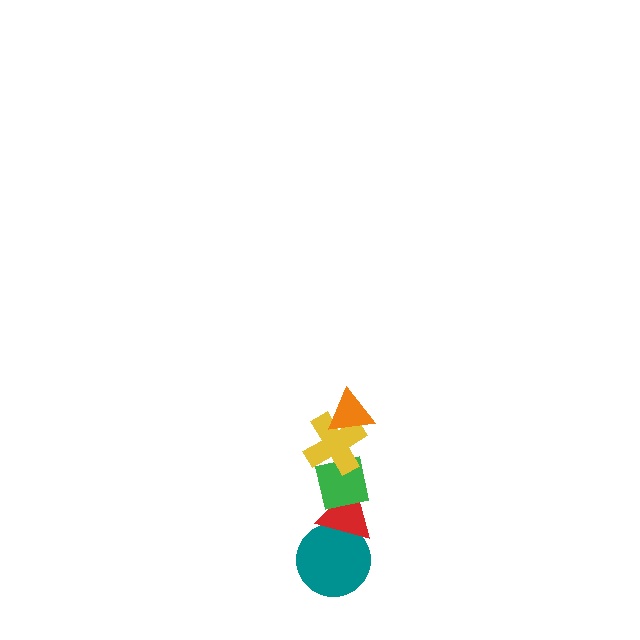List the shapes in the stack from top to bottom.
From top to bottom: the orange triangle, the yellow cross, the green square, the red triangle, the teal circle.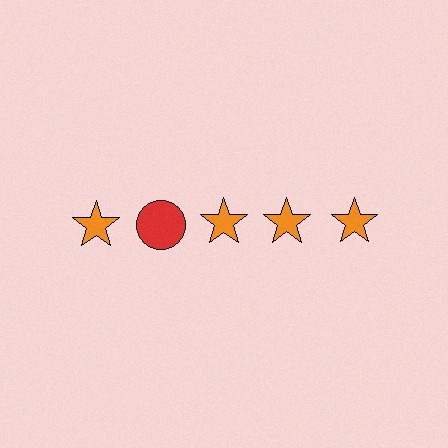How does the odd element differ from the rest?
It differs in both color (red instead of orange) and shape (circle instead of star).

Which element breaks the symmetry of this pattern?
The red circle in the top row, second from left column breaks the symmetry. All other shapes are orange stars.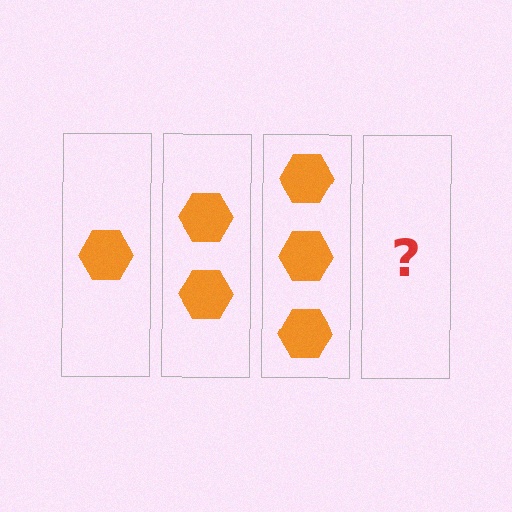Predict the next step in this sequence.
The next step is 4 hexagons.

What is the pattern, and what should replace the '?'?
The pattern is that each step adds one more hexagon. The '?' should be 4 hexagons.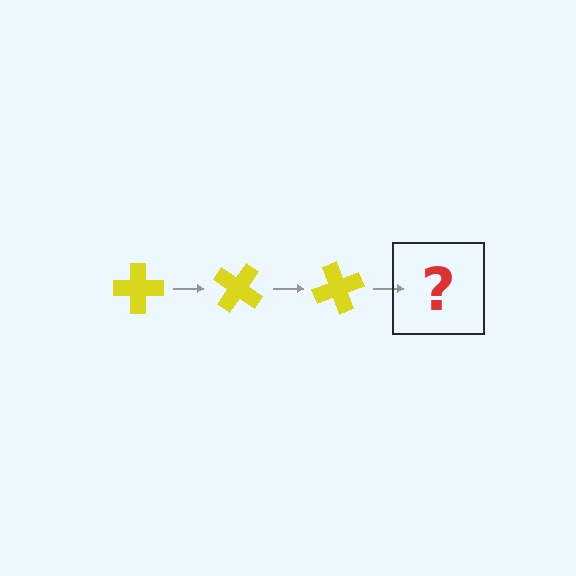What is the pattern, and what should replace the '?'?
The pattern is that the cross rotates 35 degrees each step. The '?' should be a yellow cross rotated 105 degrees.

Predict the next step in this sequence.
The next step is a yellow cross rotated 105 degrees.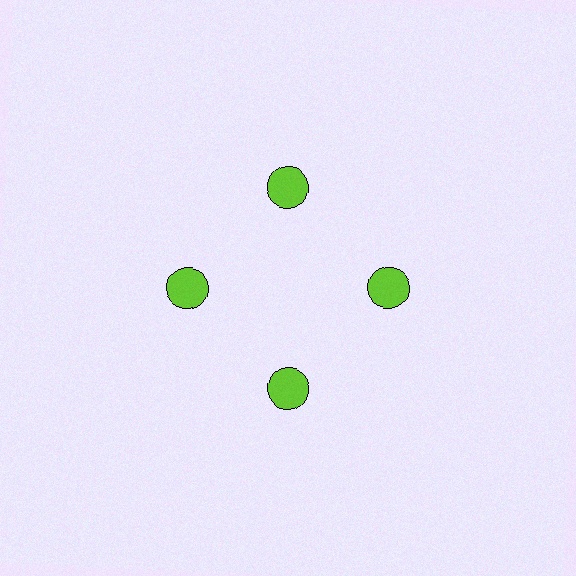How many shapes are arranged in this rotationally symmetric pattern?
There are 4 shapes, arranged in 4 groups of 1.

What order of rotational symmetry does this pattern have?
This pattern has 4-fold rotational symmetry.